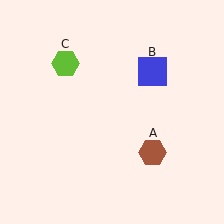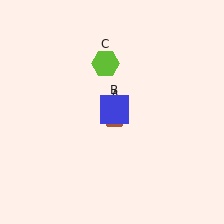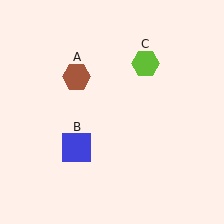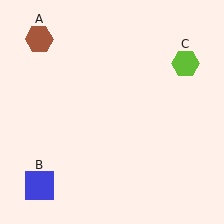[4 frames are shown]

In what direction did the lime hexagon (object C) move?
The lime hexagon (object C) moved right.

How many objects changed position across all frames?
3 objects changed position: brown hexagon (object A), blue square (object B), lime hexagon (object C).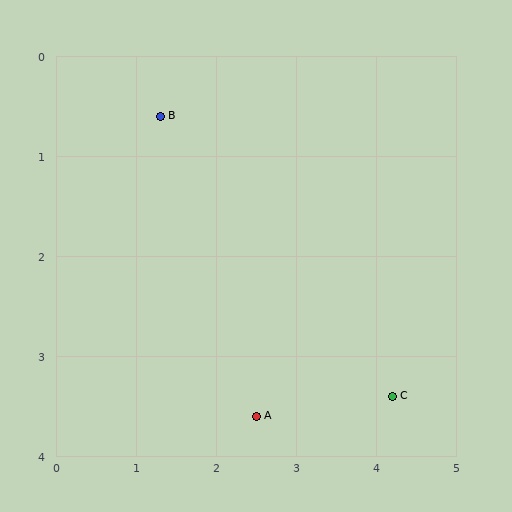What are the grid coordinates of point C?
Point C is at approximately (4.2, 3.4).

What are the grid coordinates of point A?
Point A is at approximately (2.5, 3.6).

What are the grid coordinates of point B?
Point B is at approximately (1.3, 0.6).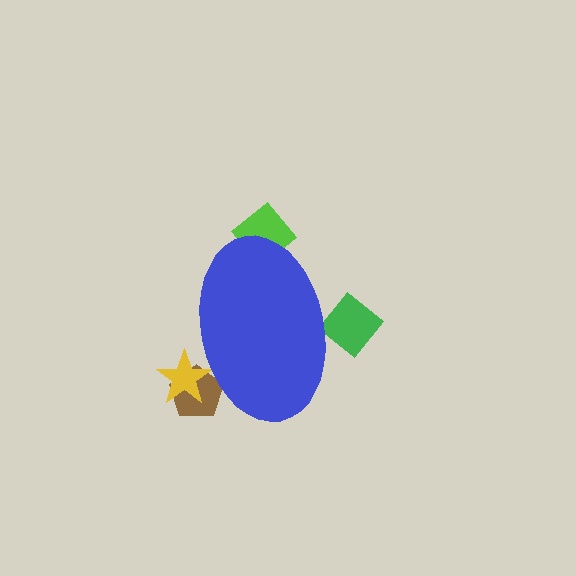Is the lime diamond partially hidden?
Yes, the lime diamond is partially hidden behind the blue ellipse.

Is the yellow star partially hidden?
Yes, the yellow star is partially hidden behind the blue ellipse.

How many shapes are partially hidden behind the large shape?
4 shapes are partially hidden.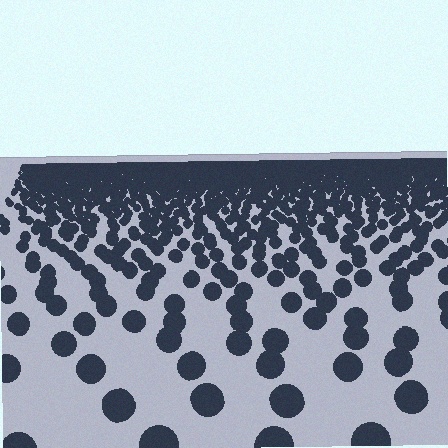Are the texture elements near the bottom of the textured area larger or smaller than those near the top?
Larger. Near the bottom, elements are closer to the viewer and appear at a bigger on-screen size.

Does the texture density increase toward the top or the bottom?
Density increases toward the top.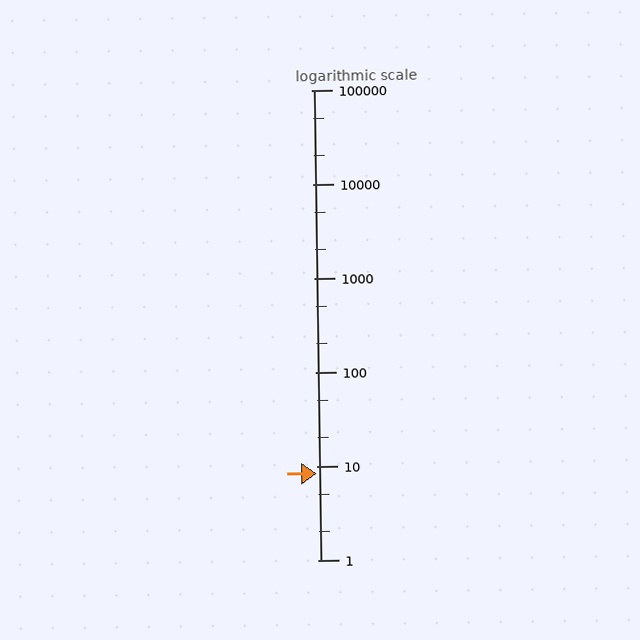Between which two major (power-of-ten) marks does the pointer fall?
The pointer is between 1 and 10.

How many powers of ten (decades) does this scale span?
The scale spans 5 decades, from 1 to 100000.